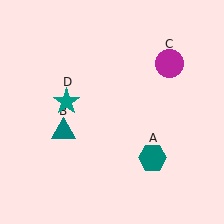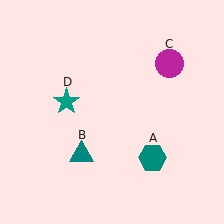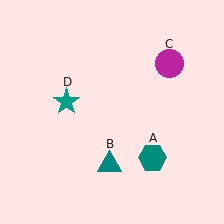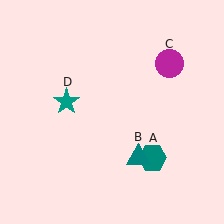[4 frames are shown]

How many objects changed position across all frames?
1 object changed position: teal triangle (object B).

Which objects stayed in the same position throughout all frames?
Teal hexagon (object A) and magenta circle (object C) and teal star (object D) remained stationary.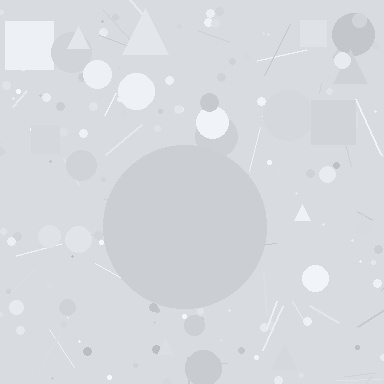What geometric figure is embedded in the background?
A circle is embedded in the background.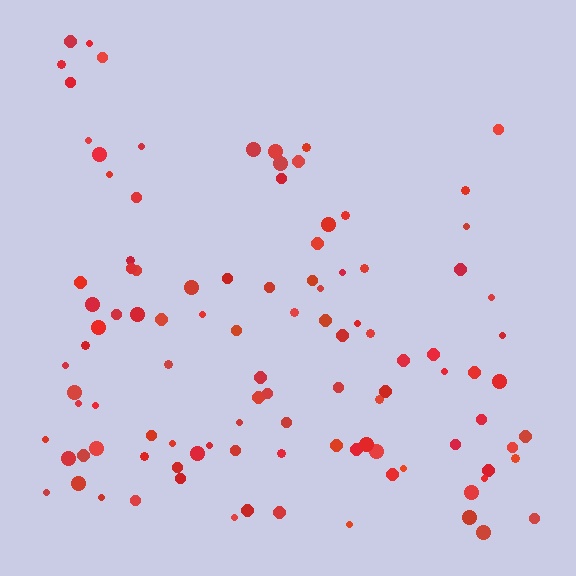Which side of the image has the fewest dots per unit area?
The top.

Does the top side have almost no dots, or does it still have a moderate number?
Still a moderate number, just noticeably fewer than the bottom.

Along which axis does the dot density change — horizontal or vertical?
Vertical.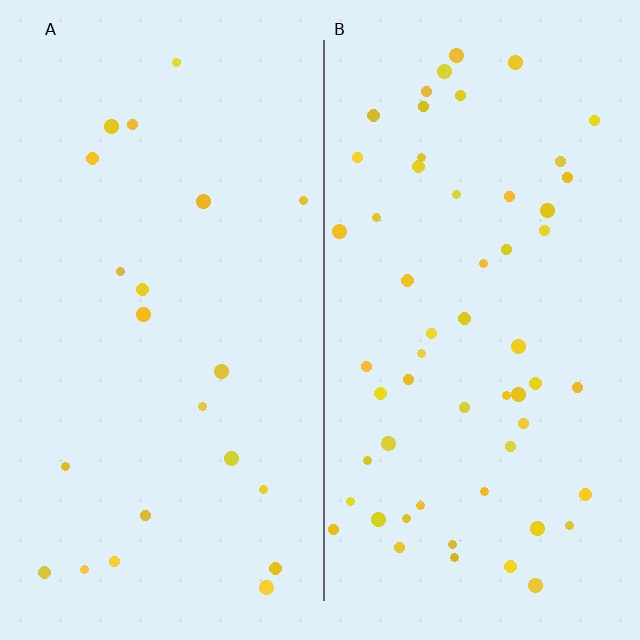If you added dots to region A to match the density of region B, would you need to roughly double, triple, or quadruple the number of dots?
Approximately triple.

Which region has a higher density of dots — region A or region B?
B (the right).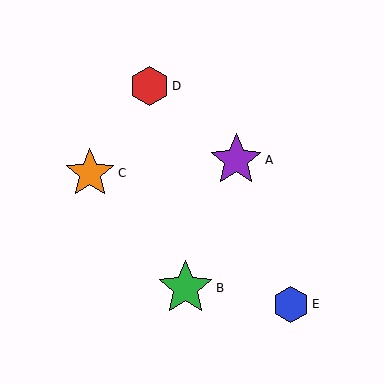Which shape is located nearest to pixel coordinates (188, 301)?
The green star (labeled B) at (185, 288) is nearest to that location.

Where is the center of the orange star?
The center of the orange star is at (90, 173).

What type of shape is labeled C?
Shape C is an orange star.